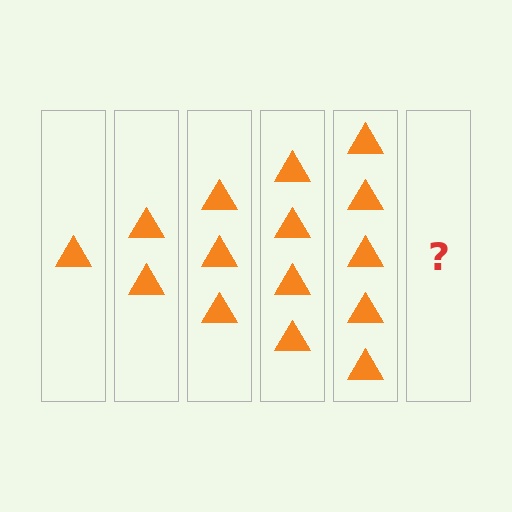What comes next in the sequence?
The next element should be 6 triangles.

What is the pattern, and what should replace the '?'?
The pattern is that each step adds one more triangle. The '?' should be 6 triangles.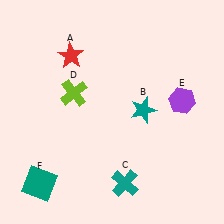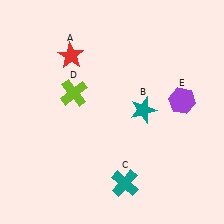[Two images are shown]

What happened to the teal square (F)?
The teal square (F) was removed in Image 2. It was in the bottom-left area of Image 1.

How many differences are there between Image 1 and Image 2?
There is 1 difference between the two images.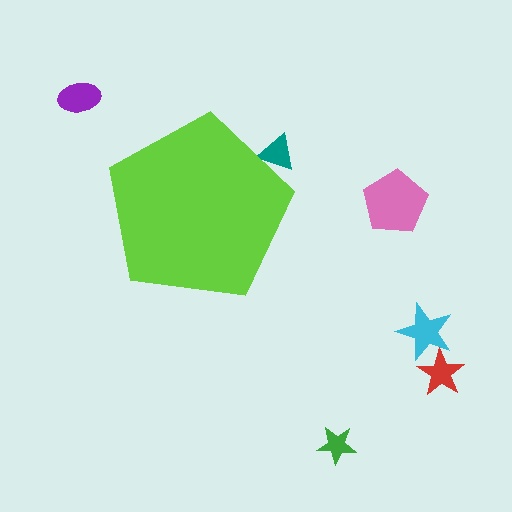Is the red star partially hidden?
No, the red star is fully visible.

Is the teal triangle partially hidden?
Yes, the teal triangle is partially hidden behind the lime pentagon.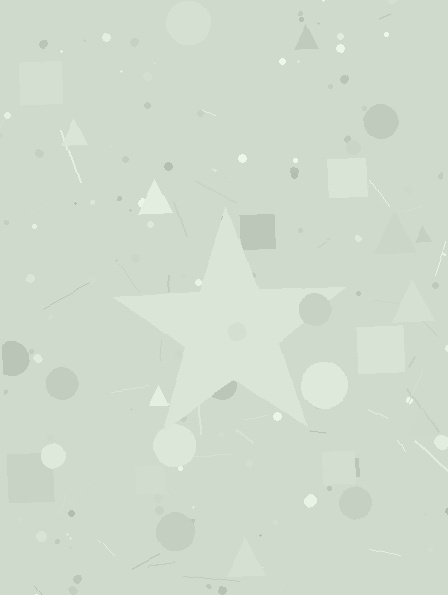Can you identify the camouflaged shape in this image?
The camouflaged shape is a star.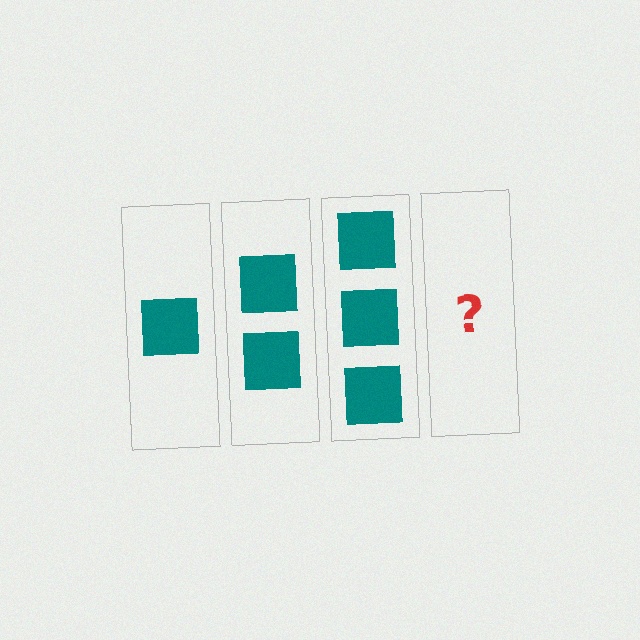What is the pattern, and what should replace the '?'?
The pattern is that each step adds one more square. The '?' should be 4 squares.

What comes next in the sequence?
The next element should be 4 squares.